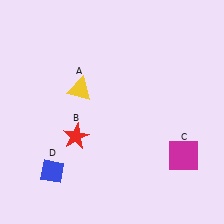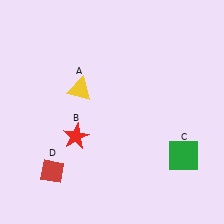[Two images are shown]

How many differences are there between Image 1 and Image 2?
There are 2 differences between the two images.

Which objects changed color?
C changed from magenta to green. D changed from blue to red.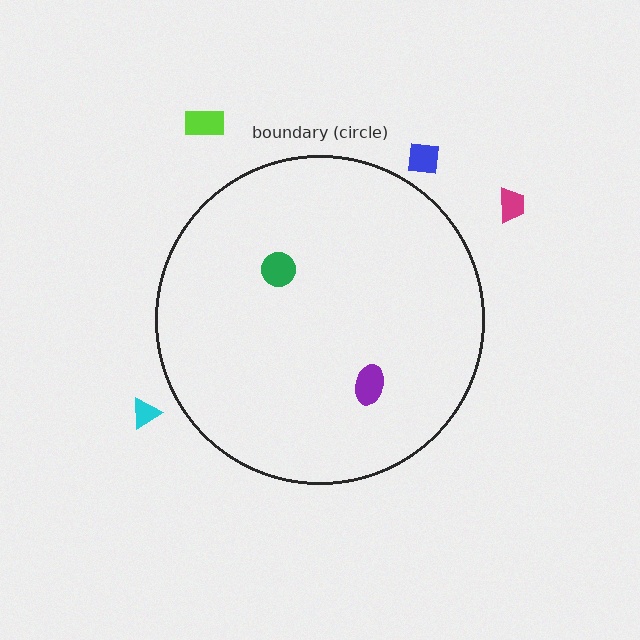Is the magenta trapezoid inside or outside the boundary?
Outside.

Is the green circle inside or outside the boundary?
Inside.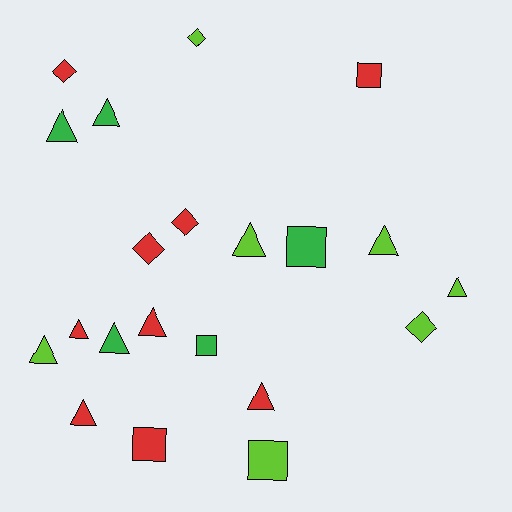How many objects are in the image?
There are 21 objects.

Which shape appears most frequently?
Triangle, with 11 objects.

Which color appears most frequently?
Red, with 9 objects.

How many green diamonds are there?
There are no green diamonds.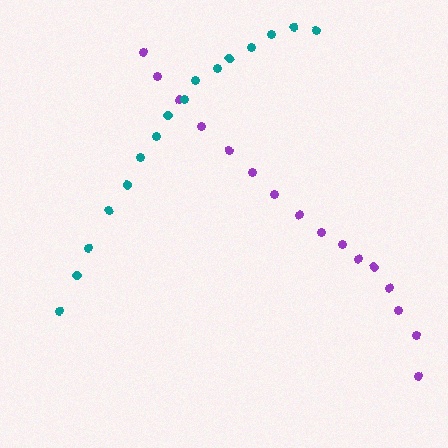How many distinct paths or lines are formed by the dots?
There are 2 distinct paths.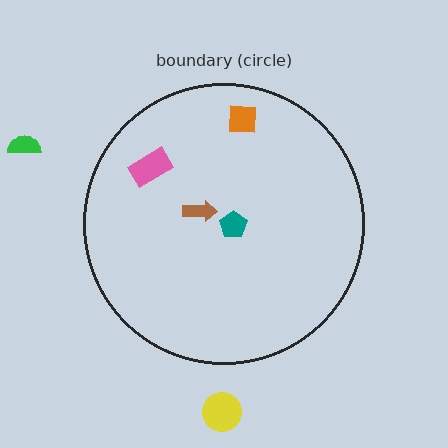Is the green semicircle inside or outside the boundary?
Outside.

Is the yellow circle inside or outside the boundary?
Outside.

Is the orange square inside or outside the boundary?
Inside.